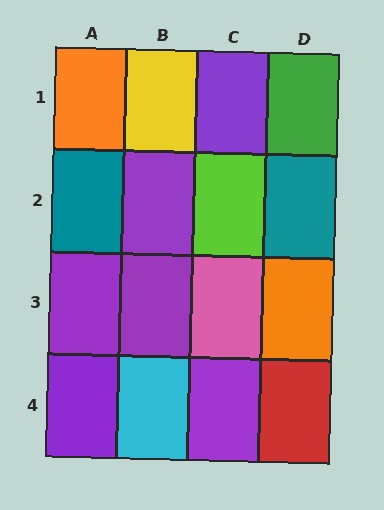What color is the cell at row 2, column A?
Teal.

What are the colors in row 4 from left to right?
Purple, cyan, purple, red.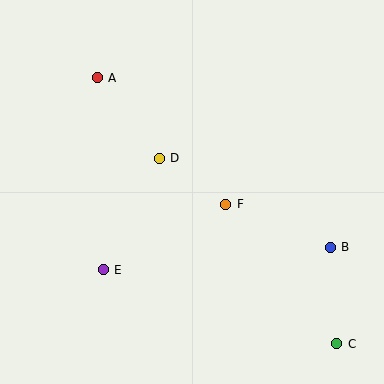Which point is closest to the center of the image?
Point F at (226, 204) is closest to the center.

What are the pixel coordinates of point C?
Point C is at (337, 344).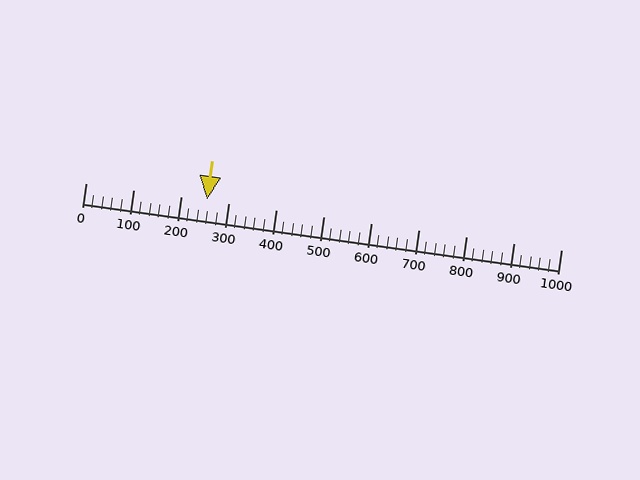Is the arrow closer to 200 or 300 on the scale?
The arrow is closer to 300.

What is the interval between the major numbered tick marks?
The major tick marks are spaced 100 units apart.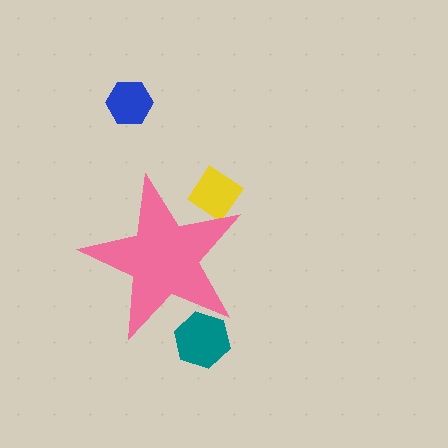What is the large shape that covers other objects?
A pink star.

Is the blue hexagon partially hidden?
No, the blue hexagon is fully visible.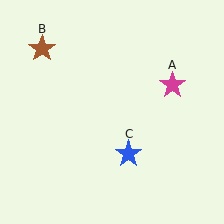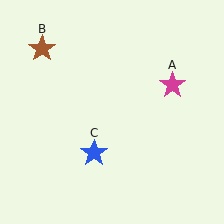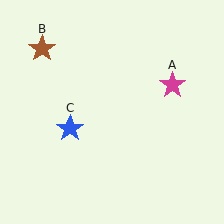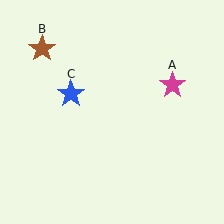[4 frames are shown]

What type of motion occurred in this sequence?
The blue star (object C) rotated clockwise around the center of the scene.